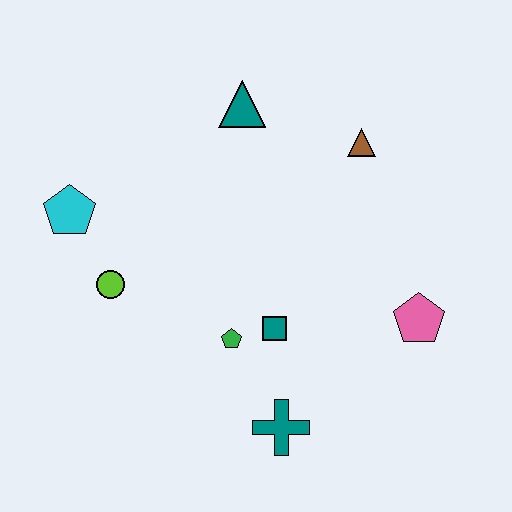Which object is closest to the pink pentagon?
The teal square is closest to the pink pentagon.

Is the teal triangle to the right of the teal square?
No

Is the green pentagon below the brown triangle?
Yes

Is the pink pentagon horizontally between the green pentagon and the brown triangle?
No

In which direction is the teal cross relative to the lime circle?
The teal cross is to the right of the lime circle.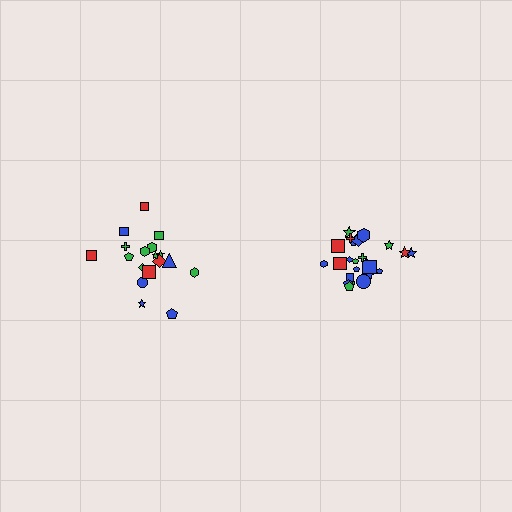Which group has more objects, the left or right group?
The right group.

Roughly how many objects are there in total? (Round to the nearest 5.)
Roughly 45 objects in total.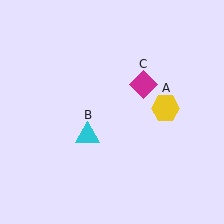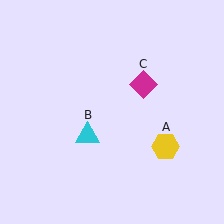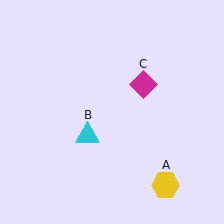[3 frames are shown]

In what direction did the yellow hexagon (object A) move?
The yellow hexagon (object A) moved down.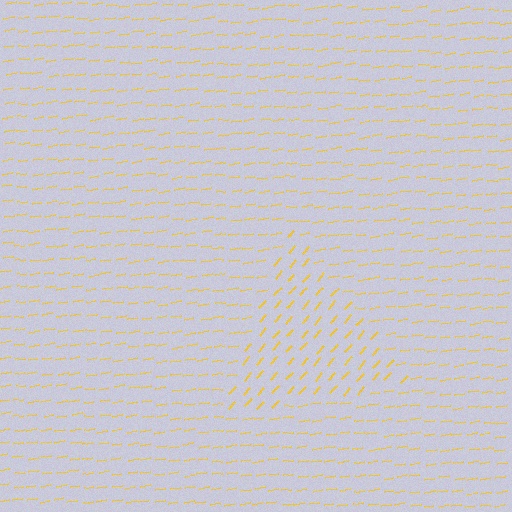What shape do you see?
I see a triangle.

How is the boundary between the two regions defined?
The boundary is defined purely by a change in line orientation (approximately 39 degrees difference). All lines are the same color and thickness.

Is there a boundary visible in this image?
Yes, there is a texture boundary formed by a change in line orientation.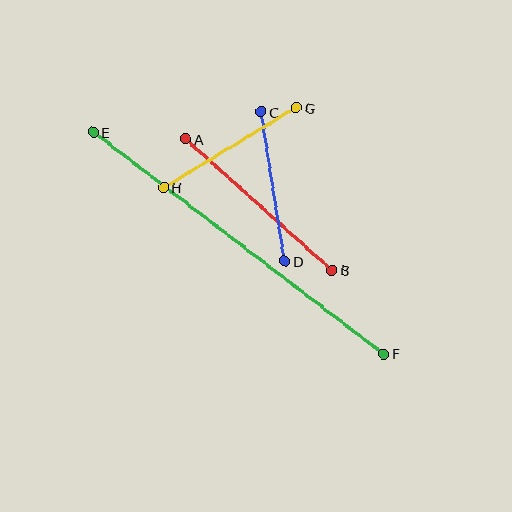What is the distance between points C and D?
The distance is approximately 151 pixels.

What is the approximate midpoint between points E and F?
The midpoint is at approximately (239, 243) pixels.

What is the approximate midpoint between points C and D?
The midpoint is at approximately (273, 186) pixels.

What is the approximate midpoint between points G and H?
The midpoint is at approximately (230, 148) pixels.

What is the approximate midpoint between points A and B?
The midpoint is at approximately (259, 204) pixels.